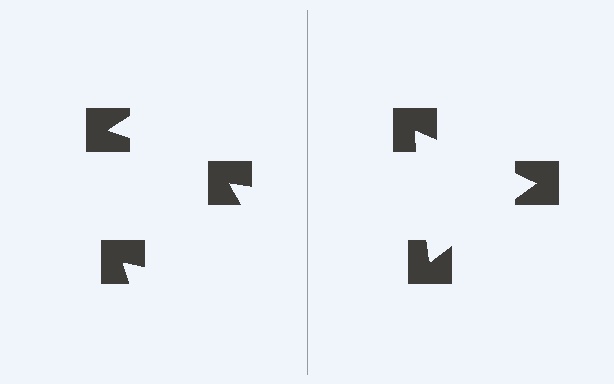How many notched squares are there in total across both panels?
6 — 3 on each side.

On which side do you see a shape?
An illusory triangle appears on the right side. On the left side the wedge cuts are rotated, so no coherent shape forms.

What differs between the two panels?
The notched squares are positioned identically on both sides; only the wedge orientations differ. On the right they align to a triangle; on the left they are misaligned.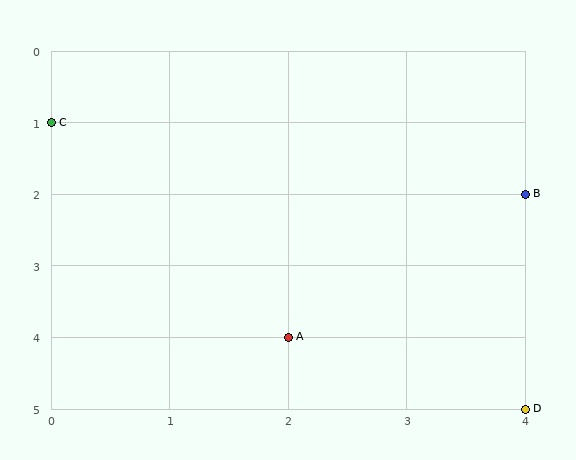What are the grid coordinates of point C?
Point C is at grid coordinates (0, 1).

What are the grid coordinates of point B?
Point B is at grid coordinates (4, 2).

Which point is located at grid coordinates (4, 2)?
Point B is at (4, 2).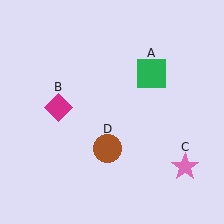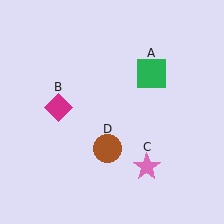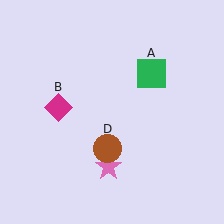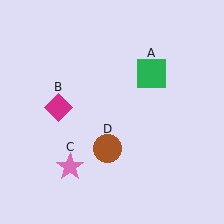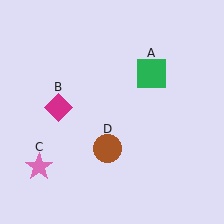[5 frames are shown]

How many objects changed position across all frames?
1 object changed position: pink star (object C).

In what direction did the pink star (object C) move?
The pink star (object C) moved left.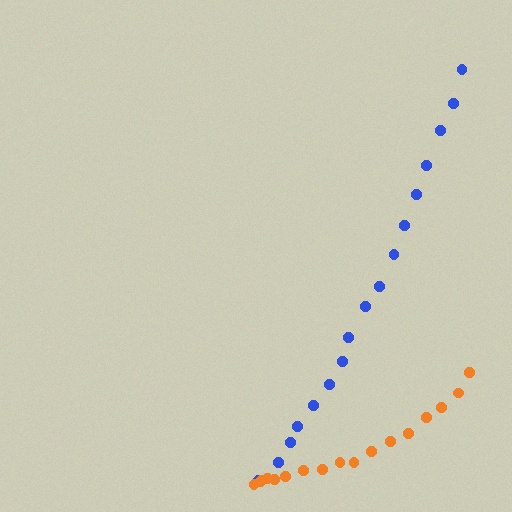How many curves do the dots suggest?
There are 2 distinct paths.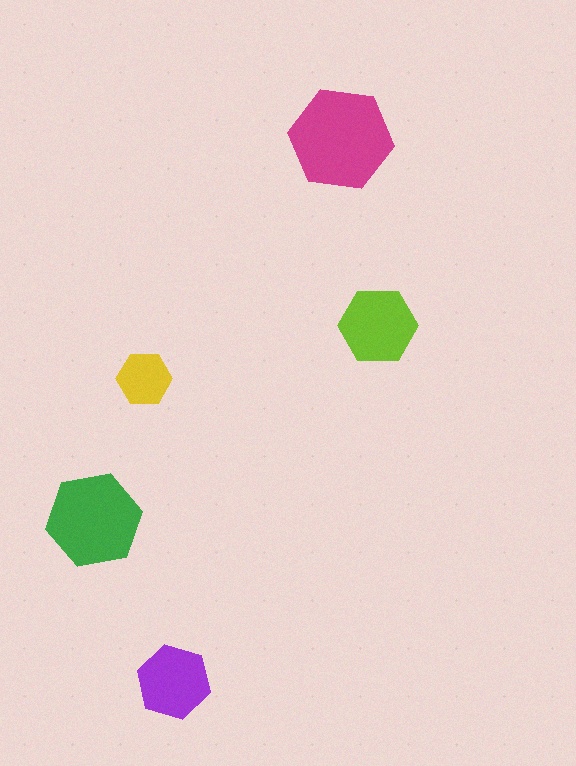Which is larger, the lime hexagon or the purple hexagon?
The lime one.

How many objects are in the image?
There are 5 objects in the image.